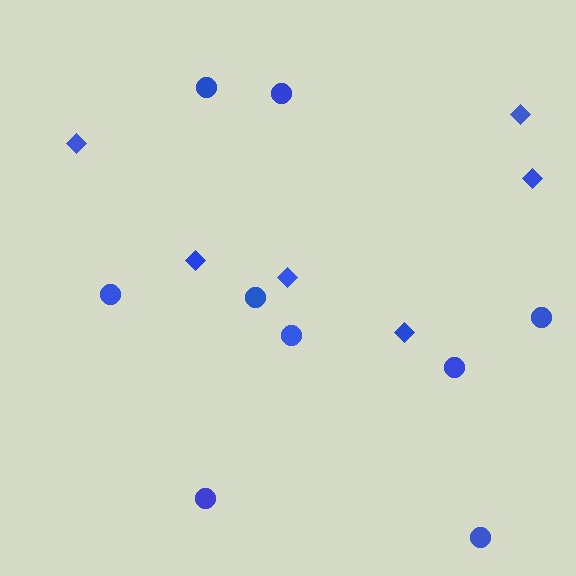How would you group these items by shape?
There are 2 groups: one group of circles (9) and one group of diamonds (6).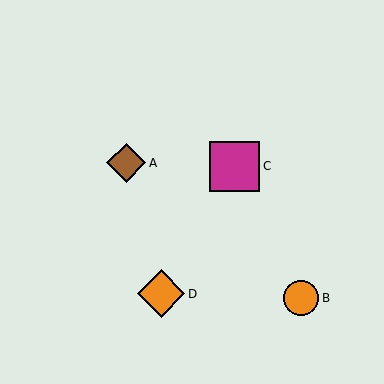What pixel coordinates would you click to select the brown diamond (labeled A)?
Click at (126, 163) to select the brown diamond A.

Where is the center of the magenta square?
The center of the magenta square is at (235, 166).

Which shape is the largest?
The magenta square (labeled C) is the largest.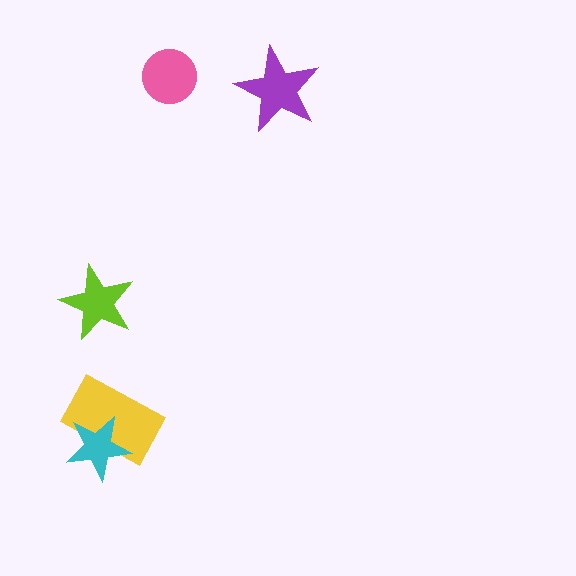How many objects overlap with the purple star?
0 objects overlap with the purple star.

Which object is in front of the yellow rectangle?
The cyan star is in front of the yellow rectangle.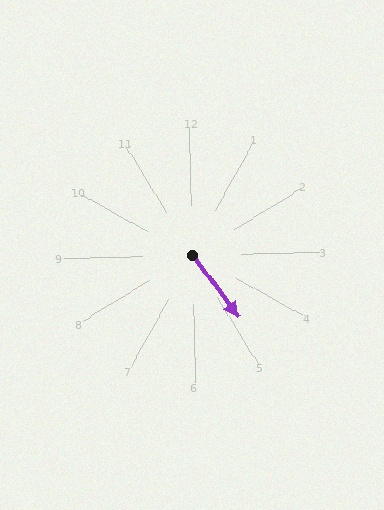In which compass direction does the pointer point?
Southeast.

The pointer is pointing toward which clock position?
Roughly 5 o'clock.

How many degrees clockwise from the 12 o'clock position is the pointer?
Approximately 145 degrees.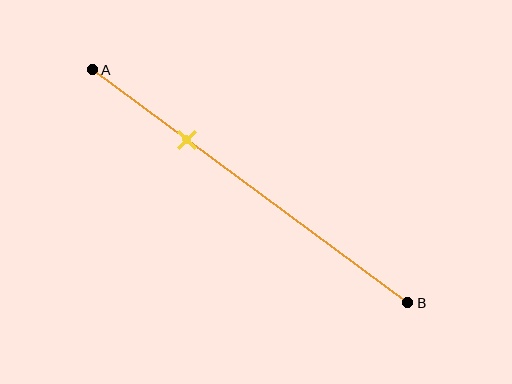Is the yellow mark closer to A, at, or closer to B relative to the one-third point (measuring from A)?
The yellow mark is closer to point A than the one-third point of segment AB.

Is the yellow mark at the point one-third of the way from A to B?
No, the mark is at about 30% from A, not at the 33% one-third point.